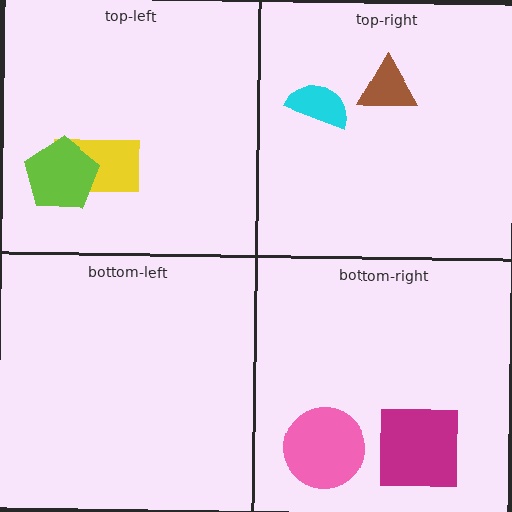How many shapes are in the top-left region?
2.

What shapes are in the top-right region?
The brown triangle, the cyan semicircle.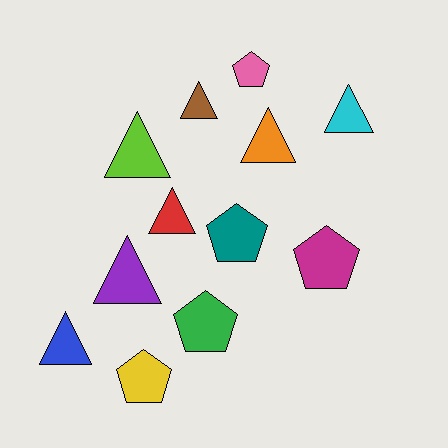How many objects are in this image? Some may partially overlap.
There are 12 objects.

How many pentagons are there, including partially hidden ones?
There are 5 pentagons.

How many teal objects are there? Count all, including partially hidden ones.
There is 1 teal object.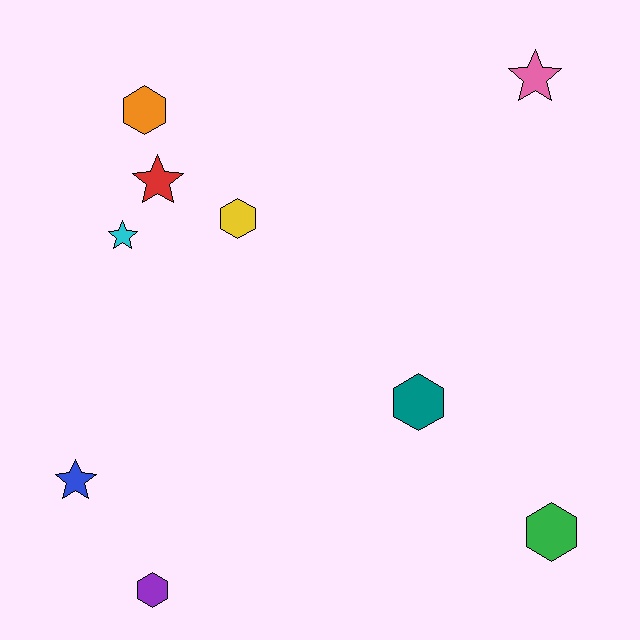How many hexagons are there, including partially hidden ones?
There are 5 hexagons.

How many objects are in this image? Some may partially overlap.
There are 9 objects.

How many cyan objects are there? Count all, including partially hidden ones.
There is 1 cyan object.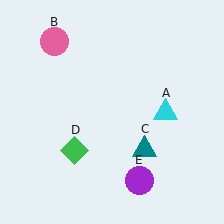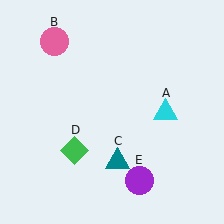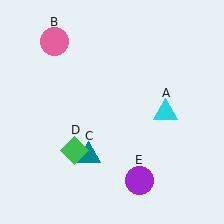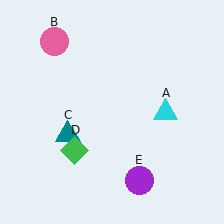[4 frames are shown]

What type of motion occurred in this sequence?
The teal triangle (object C) rotated clockwise around the center of the scene.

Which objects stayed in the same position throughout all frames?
Cyan triangle (object A) and pink circle (object B) and green diamond (object D) and purple circle (object E) remained stationary.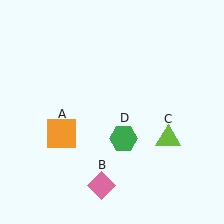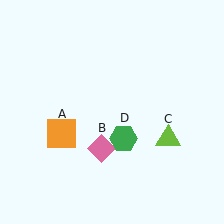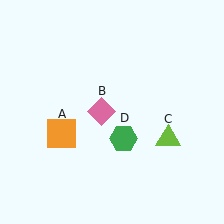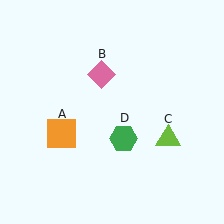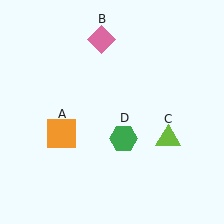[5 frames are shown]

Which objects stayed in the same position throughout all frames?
Orange square (object A) and lime triangle (object C) and green hexagon (object D) remained stationary.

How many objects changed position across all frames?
1 object changed position: pink diamond (object B).